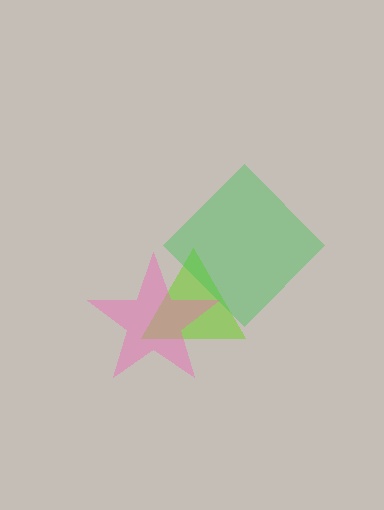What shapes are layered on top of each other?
The layered shapes are: a lime triangle, a green diamond, a pink star.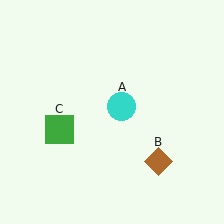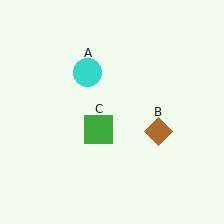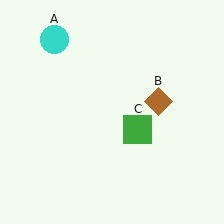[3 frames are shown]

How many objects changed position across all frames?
3 objects changed position: cyan circle (object A), brown diamond (object B), green square (object C).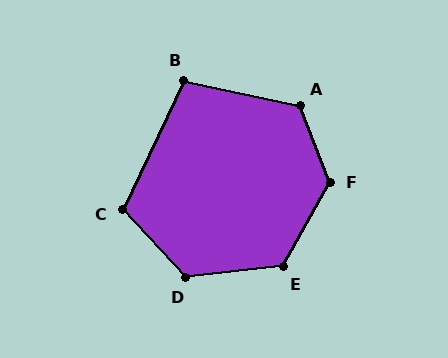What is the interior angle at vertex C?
Approximately 112 degrees (obtuse).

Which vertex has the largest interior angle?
F, at approximately 130 degrees.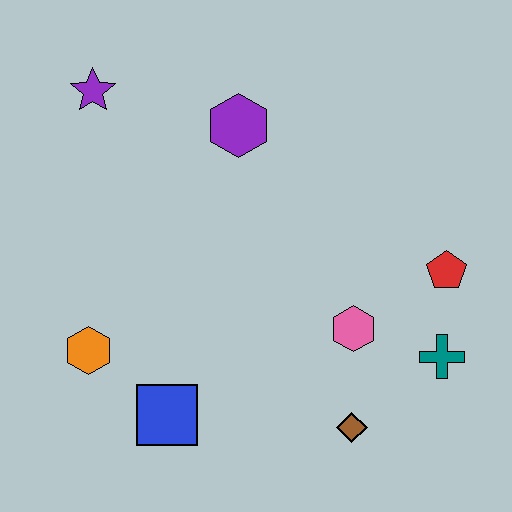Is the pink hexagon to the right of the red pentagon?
No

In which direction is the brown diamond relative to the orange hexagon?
The brown diamond is to the right of the orange hexagon.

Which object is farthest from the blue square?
The purple star is farthest from the blue square.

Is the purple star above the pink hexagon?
Yes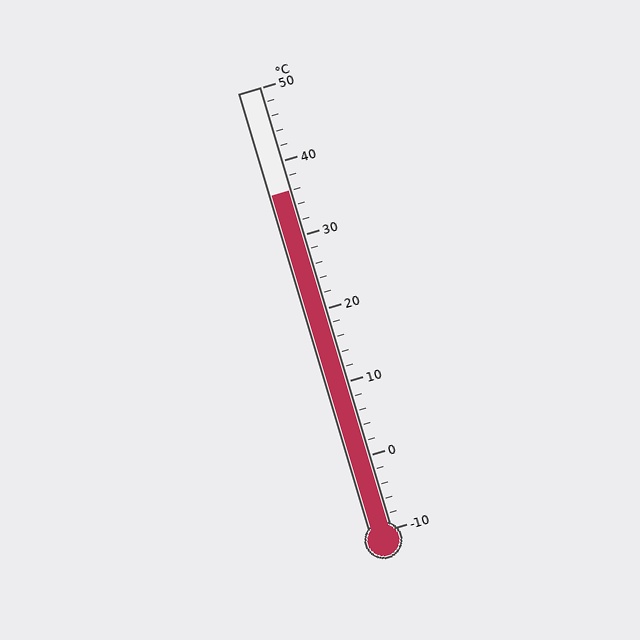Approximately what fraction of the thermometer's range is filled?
The thermometer is filled to approximately 75% of its range.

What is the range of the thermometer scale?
The thermometer scale ranges from -10°C to 50°C.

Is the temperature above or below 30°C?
The temperature is above 30°C.